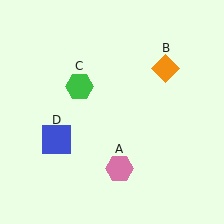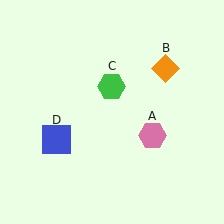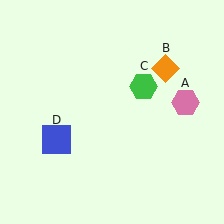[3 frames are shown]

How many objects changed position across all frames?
2 objects changed position: pink hexagon (object A), green hexagon (object C).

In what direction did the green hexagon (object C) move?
The green hexagon (object C) moved right.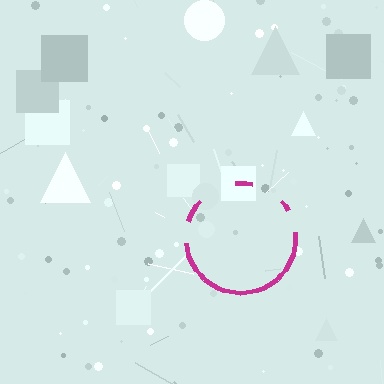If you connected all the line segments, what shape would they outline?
They would outline a circle.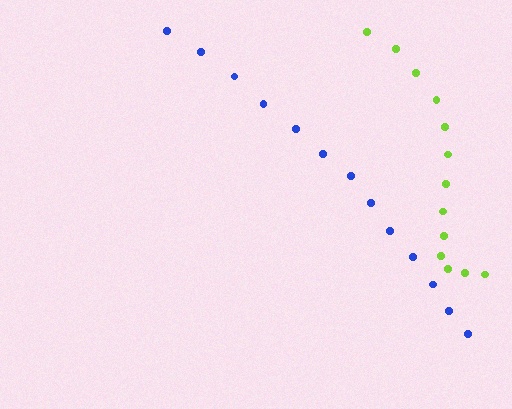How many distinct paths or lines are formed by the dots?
There are 2 distinct paths.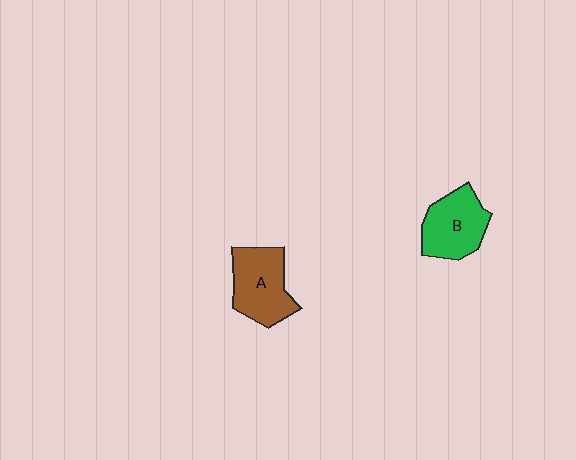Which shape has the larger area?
Shape A (brown).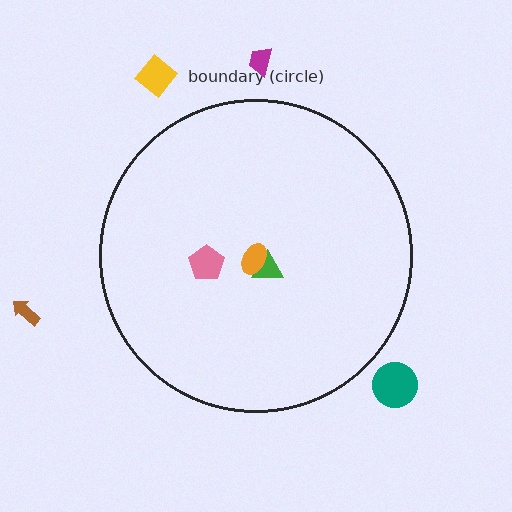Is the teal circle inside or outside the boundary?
Outside.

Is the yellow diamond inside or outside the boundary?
Outside.